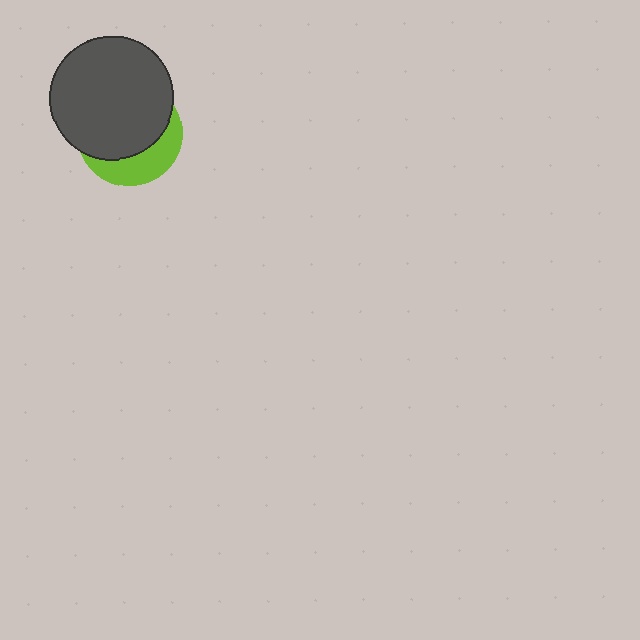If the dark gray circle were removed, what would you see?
You would see the complete lime circle.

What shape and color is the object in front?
The object in front is a dark gray circle.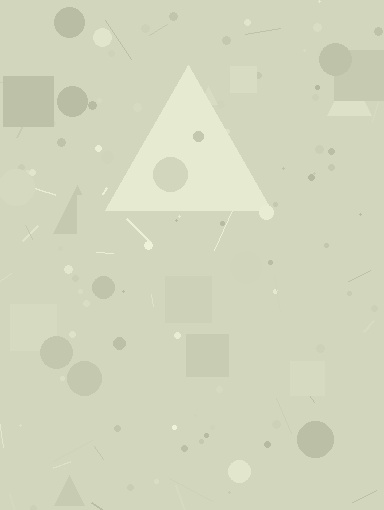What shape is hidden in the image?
A triangle is hidden in the image.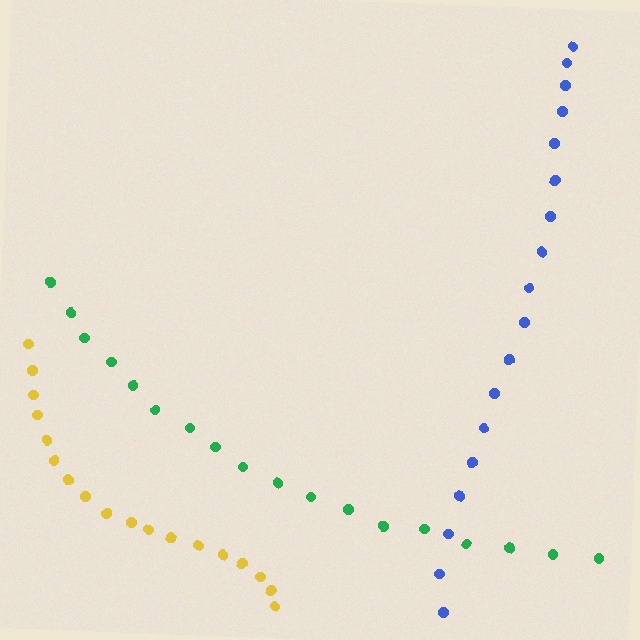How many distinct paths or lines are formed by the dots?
There are 3 distinct paths.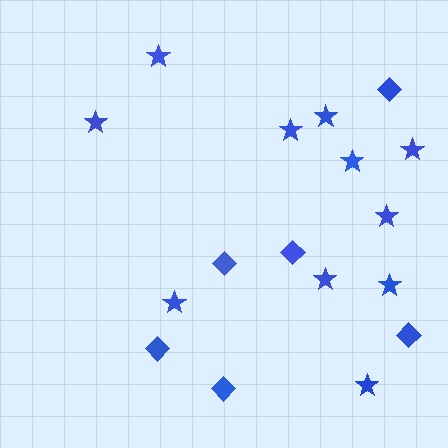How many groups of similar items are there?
There are 2 groups: one group of stars (11) and one group of diamonds (6).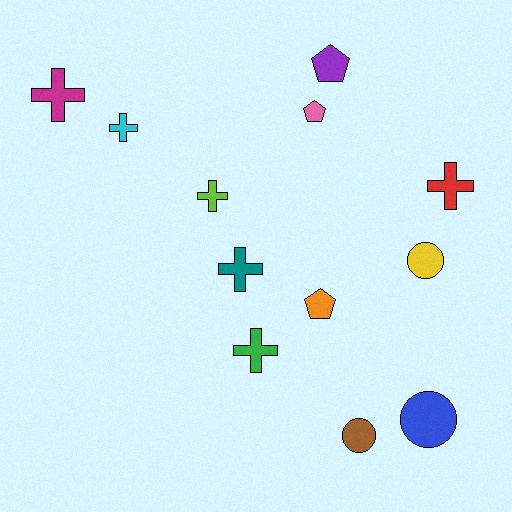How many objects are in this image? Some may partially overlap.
There are 12 objects.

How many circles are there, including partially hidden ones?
There are 3 circles.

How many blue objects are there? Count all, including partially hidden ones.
There is 1 blue object.